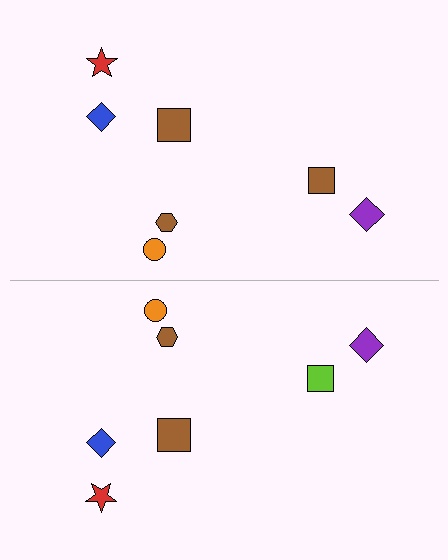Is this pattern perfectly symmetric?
No, the pattern is not perfectly symmetric. The lime square on the bottom side breaks the symmetry — its mirror counterpart is brown.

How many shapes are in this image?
There are 14 shapes in this image.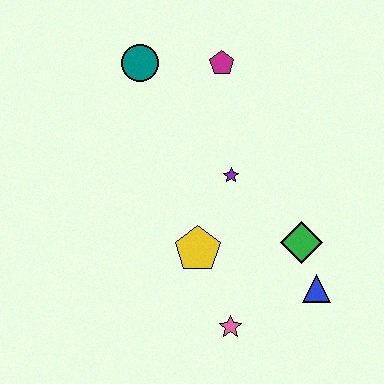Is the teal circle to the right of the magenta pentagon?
No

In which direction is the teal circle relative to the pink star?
The teal circle is above the pink star.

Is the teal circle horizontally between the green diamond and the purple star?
No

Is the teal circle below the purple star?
No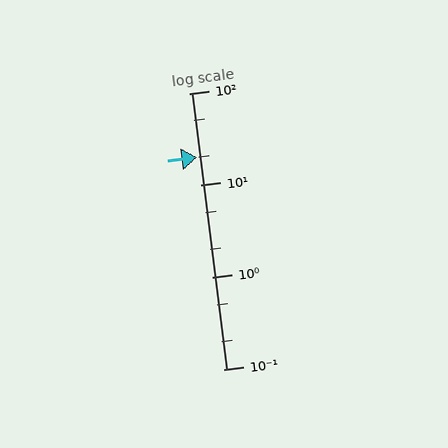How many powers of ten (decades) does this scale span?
The scale spans 3 decades, from 0.1 to 100.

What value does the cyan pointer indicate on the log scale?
The pointer indicates approximately 20.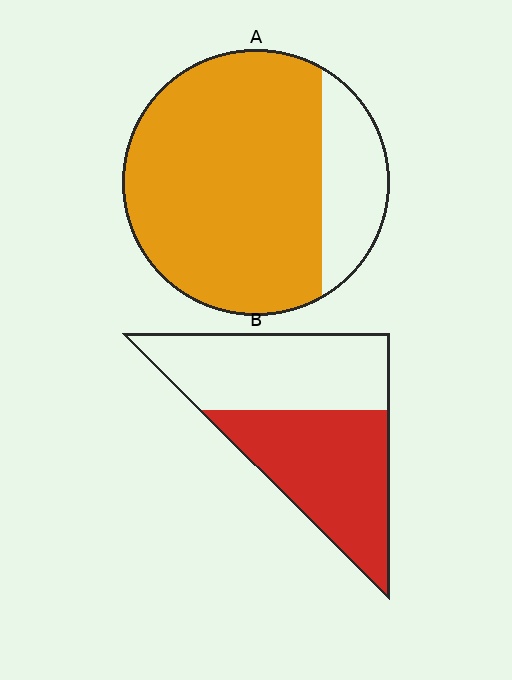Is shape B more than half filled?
Roughly half.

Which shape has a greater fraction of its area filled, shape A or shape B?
Shape A.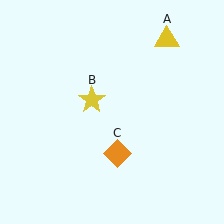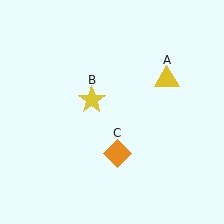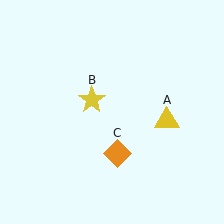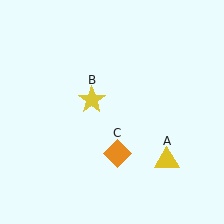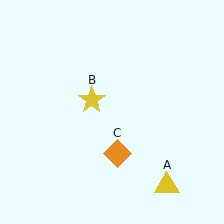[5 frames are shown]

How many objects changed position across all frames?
1 object changed position: yellow triangle (object A).